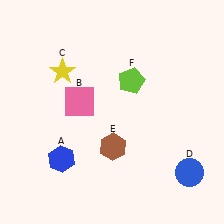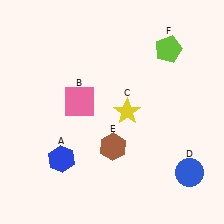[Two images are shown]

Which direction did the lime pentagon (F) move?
The lime pentagon (F) moved right.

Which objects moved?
The objects that moved are: the yellow star (C), the lime pentagon (F).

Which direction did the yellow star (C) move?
The yellow star (C) moved right.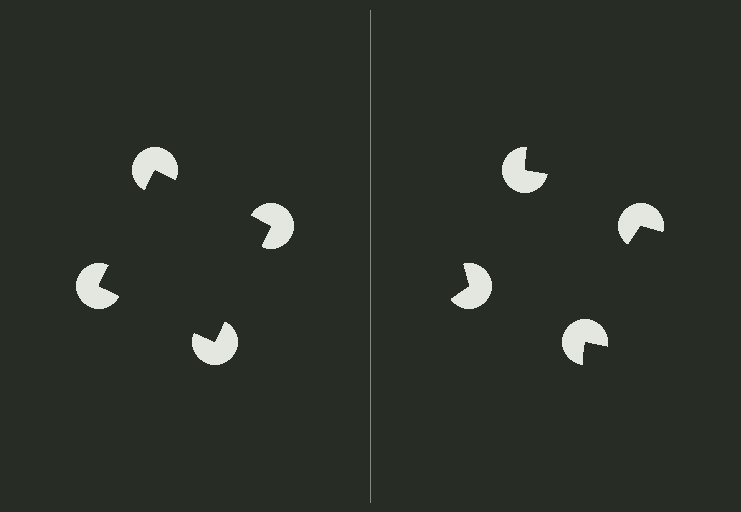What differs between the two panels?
The pac-man discs are positioned identically on both sides; only the wedge orientations differ. On the left they align to a square; on the right they are misaligned.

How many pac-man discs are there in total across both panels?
8 — 4 on each side.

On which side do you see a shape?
An illusory square appears on the left side. On the right side the wedge cuts are rotated, so no coherent shape forms.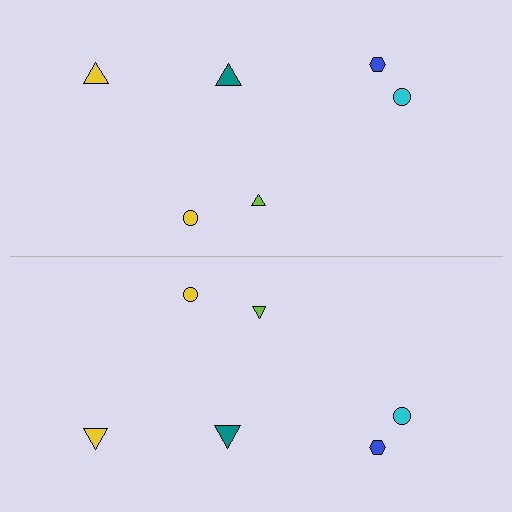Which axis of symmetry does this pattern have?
The pattern has a horizontal axis of symmetry running through the center of the image.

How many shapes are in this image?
There are 12 shapes in this image.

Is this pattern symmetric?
Yes, this pattern has bilateral (reflection) symmetry.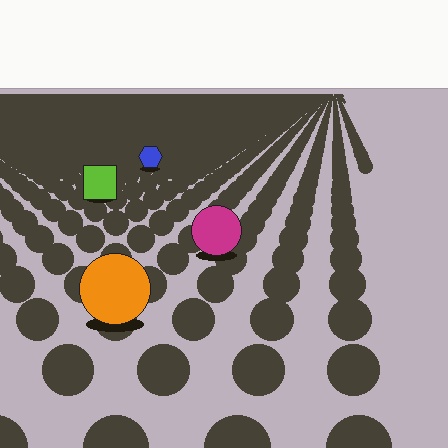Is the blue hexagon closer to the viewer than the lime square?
No. The lime square is closer — you can tell from the texture gradient: the ground texture is coarser near it.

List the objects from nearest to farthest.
From nearest to farthest: the orange circle, the magenta circle, the lime square, the blue hexagon.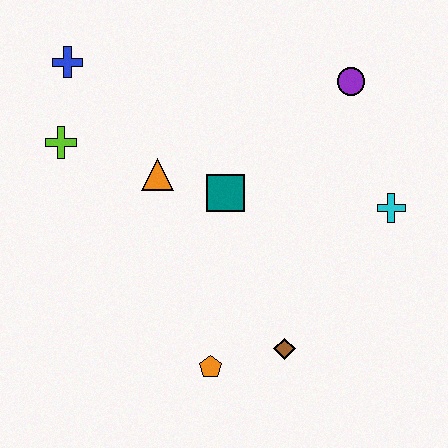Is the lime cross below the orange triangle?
No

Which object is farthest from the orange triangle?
The cyan cross is farthest from the orange triangle.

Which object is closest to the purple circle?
The cyan cross is closest to the purple circle.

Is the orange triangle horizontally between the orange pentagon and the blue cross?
Yes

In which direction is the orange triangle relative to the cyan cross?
The orange triangle is to the left of the cyan cross.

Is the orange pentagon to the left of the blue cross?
No